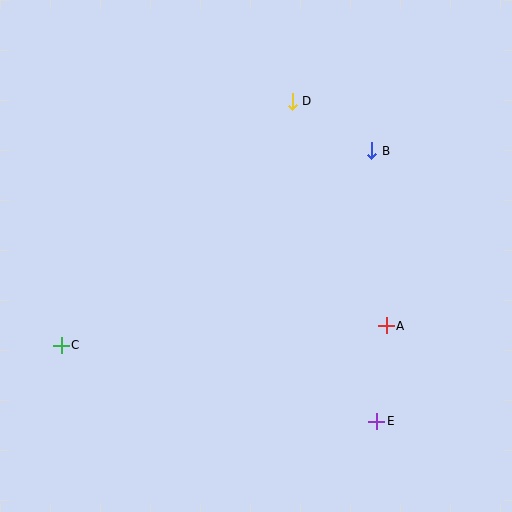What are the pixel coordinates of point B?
Point B is at (372, 151).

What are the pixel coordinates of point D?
Point D is at (292, 101).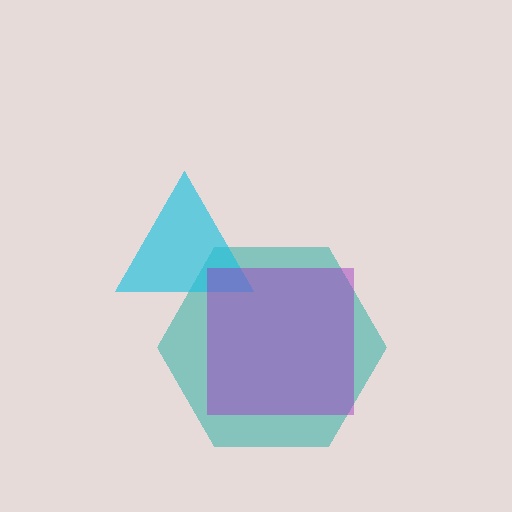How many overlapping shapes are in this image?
There are 3 overlapping shapes in the image.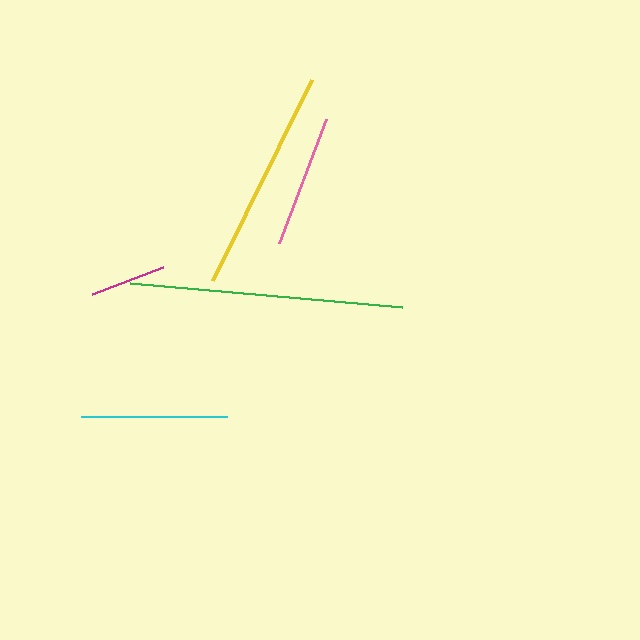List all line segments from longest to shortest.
From longest to shortest: green, yellow, cyan, pink, magenta.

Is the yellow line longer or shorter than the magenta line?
The yellow line is longer than the magenta line.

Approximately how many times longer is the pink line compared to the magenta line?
The pink line is approximately 1.8 times the length of the magenta line.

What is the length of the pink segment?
The pink segment is approximately 133 pixels long.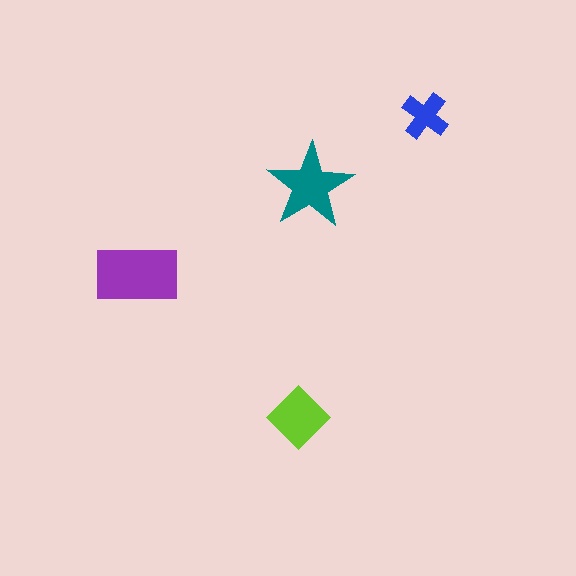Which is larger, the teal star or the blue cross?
The teal star.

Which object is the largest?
The purple rectangle.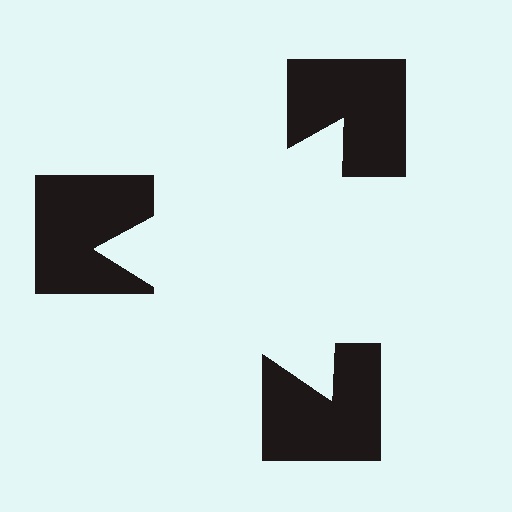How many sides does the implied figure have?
3 sides.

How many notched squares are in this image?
There are 3 — one at each vertex of the illusory triangle.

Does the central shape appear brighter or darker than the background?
It typically appears slightly brighter than the background, even though no actual brightness change is drawn.